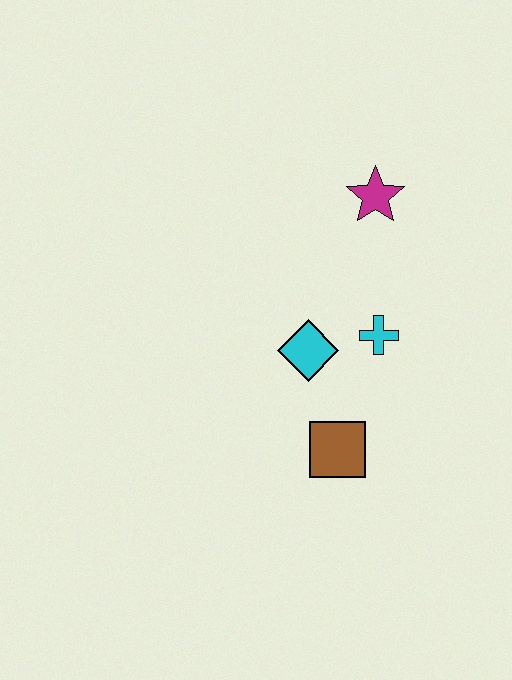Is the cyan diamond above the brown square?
Yes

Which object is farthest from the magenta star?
The brown square is farthest from the magenta star.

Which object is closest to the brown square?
The cyan diamond is closest to the brown square.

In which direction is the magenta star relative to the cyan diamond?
The magenta star is above the cyan diamond.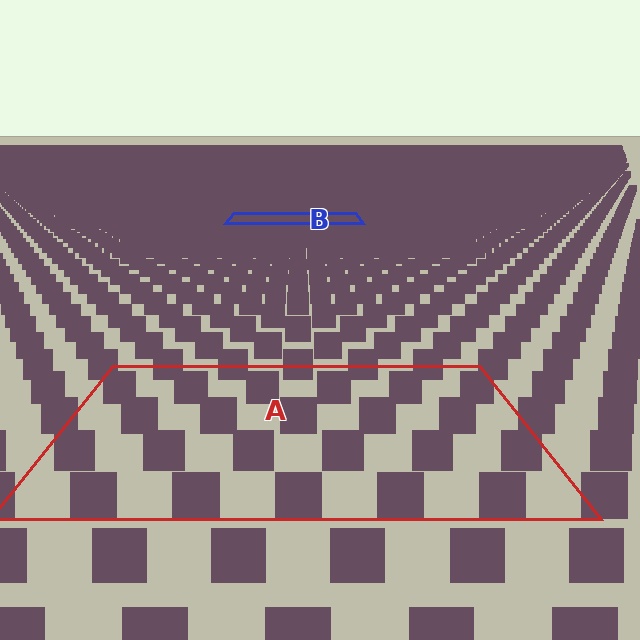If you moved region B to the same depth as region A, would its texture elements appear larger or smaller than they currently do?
They would appear larger. At a closer depth, the same texture elements are projected at a bigger on-screen size.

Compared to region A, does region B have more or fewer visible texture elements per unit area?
Region B has more texture elements per unit area — they are packed more densely because it is farther away.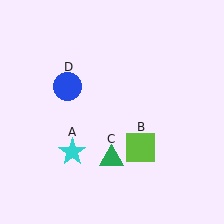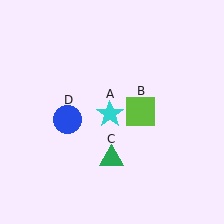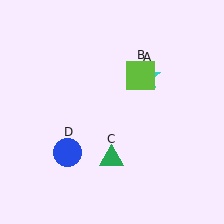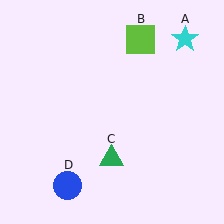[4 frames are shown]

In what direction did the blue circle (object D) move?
The blue circle (object D) moved down.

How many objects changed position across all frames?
3 objects changed position: cyan star (object A), lime square (object B), blue circle (object D).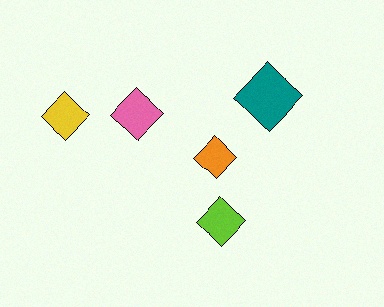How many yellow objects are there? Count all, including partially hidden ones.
There is 1 yellow object.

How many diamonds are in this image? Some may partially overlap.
There are 5 diamonds.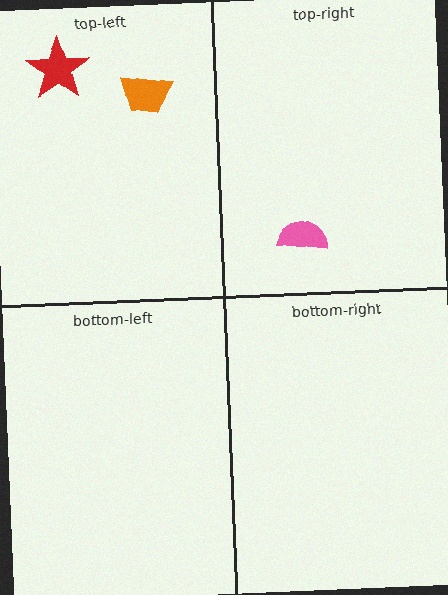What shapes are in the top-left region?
The orange trapezoid, the red star.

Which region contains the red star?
The top-left region.